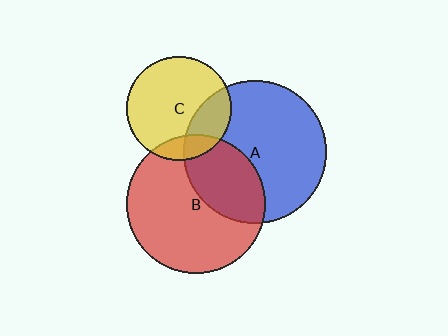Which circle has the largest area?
Circle A (blue).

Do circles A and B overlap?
Yes.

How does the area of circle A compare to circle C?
Approximately 1.9 times.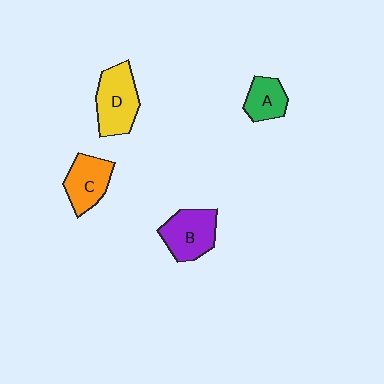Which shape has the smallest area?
Shape A (green).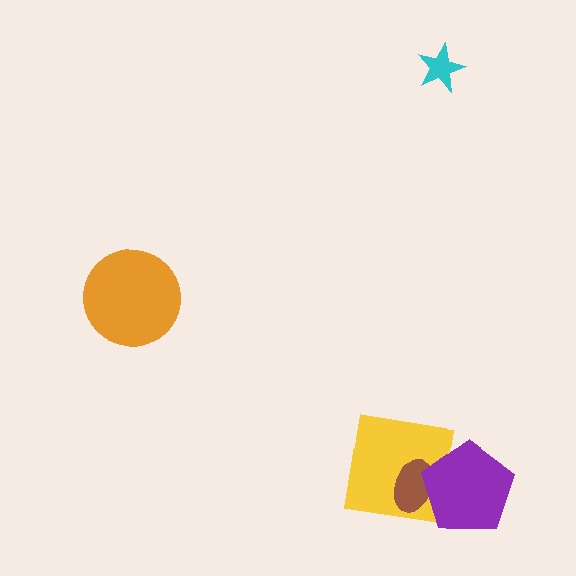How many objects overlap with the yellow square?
2 objects overlap with the yellow square.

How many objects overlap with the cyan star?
0 objects overlap with the cyan star.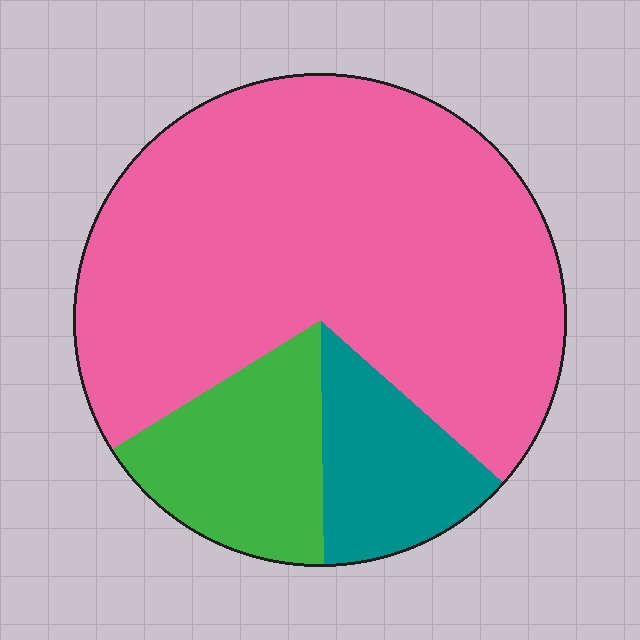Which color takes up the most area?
Pink, at roughly 70%.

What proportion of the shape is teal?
Teal takes up less than a sixth of the shape.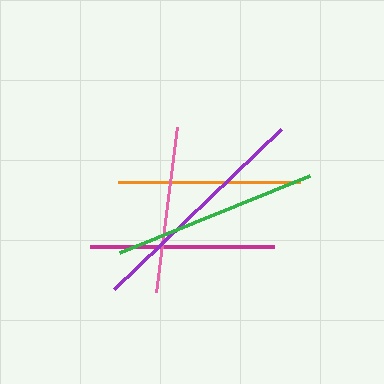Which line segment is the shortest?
The pink line is the shortest at approximately 167 pixels.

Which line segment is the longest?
The purple line is the longest at approximately 231 pixels.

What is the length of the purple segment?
The purple segment is approximately 231 pixels long.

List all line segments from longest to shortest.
From longest to shortest: purple, green, magenta, orange, pink.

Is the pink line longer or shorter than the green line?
The green line is longer than the pink line.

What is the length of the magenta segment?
The magenta segment is approximately 185 pixels long.